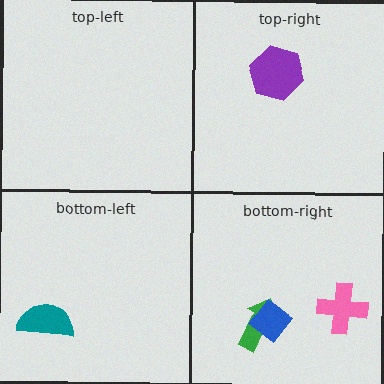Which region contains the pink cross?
The bottom-right region.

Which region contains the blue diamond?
The bottom-right region.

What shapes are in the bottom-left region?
The teal semicircle.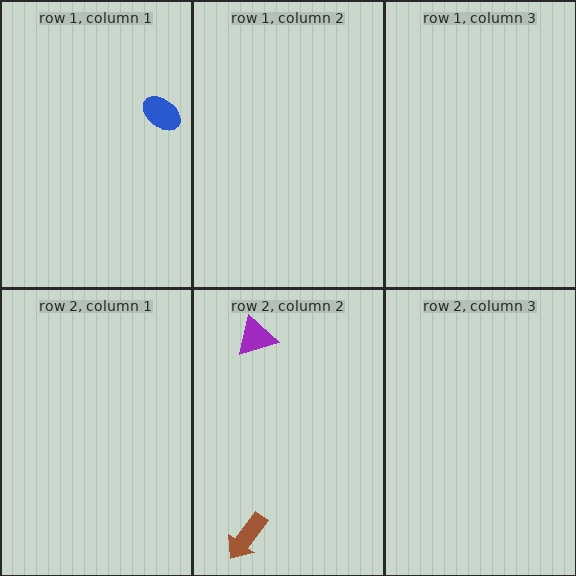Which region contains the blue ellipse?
The row 1, column 1 region.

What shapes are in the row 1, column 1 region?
The blue ellipse.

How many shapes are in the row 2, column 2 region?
2.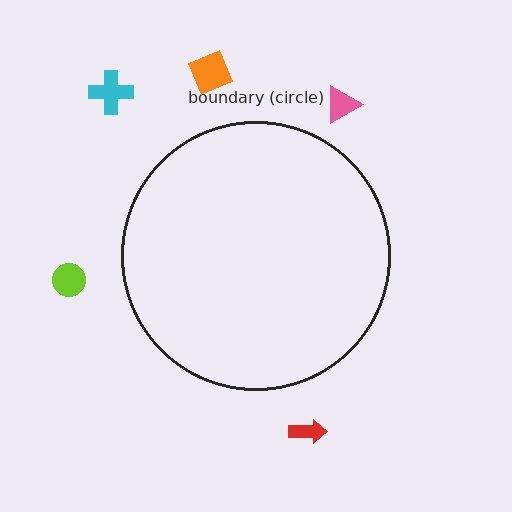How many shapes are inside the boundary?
0 inside, 5 outside.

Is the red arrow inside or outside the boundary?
Outside.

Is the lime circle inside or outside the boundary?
Outside.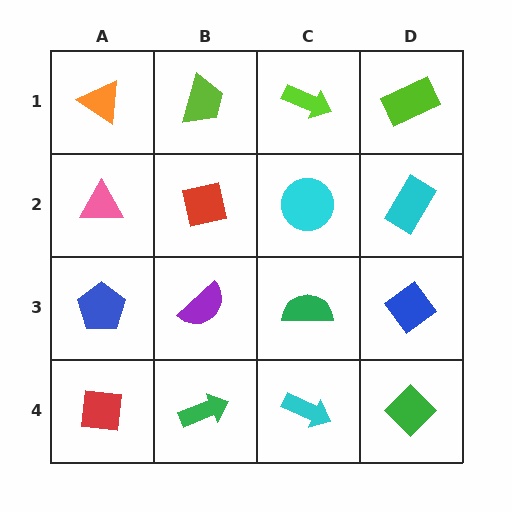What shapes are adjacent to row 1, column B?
A red square (row 2, column B), an orange triangle (row 1, column A), a lime arrow (row 1, column C).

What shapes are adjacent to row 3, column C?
A cyan circle (row 2, column C), a cyan arrow (row 4, column C), a purple semicircle (row 3, column B), a blue diamond (row 3, column D).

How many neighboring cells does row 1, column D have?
2.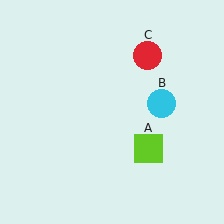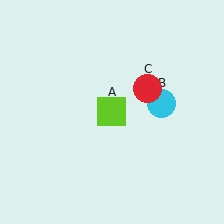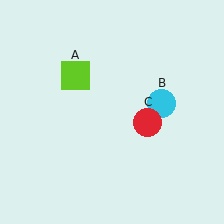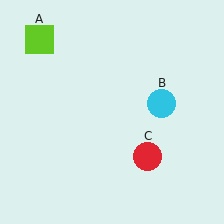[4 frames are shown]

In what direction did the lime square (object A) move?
The lime square (object A) moved up and to the left.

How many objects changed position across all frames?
2 objects changed position: lime square (object A), red circle (object C).